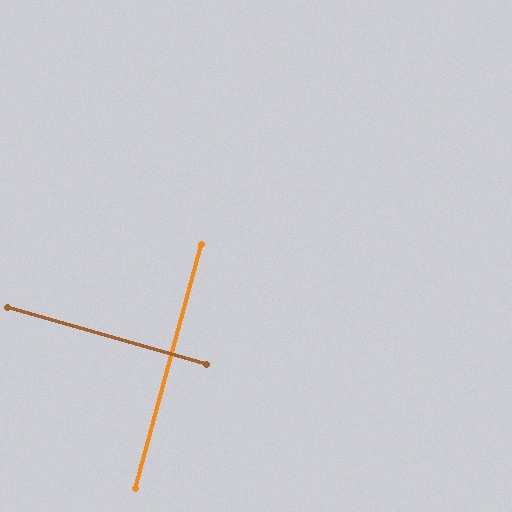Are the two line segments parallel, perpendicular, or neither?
Perpendicular — they meet at approximately 89°.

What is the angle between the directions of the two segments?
Approximately 89 degrees.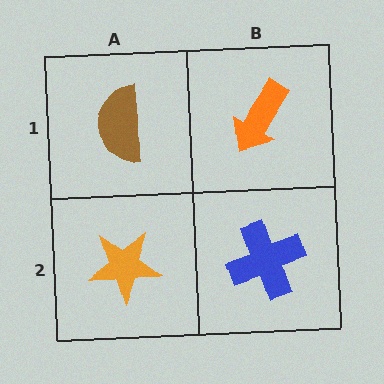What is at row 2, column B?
A blue cross.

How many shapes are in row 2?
2 shapes.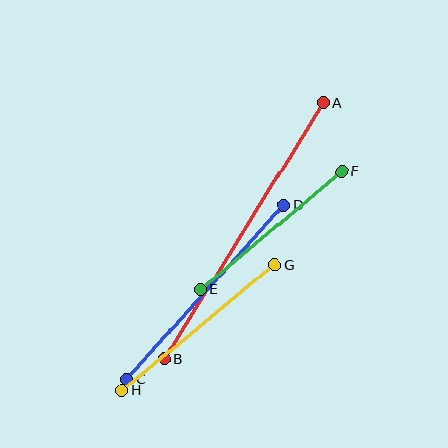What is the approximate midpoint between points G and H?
The midpoint is at approximately (198, 328) pixels.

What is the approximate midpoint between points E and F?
The midpoint is at approximately (271, 230) pixels.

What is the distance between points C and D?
The distance is approximately 235 pixels.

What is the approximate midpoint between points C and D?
The midpoint is at approximately (205, 292) pixels.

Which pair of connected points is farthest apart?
Points A and B are farthest apart.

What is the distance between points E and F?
The distance is approximately 184 pixels.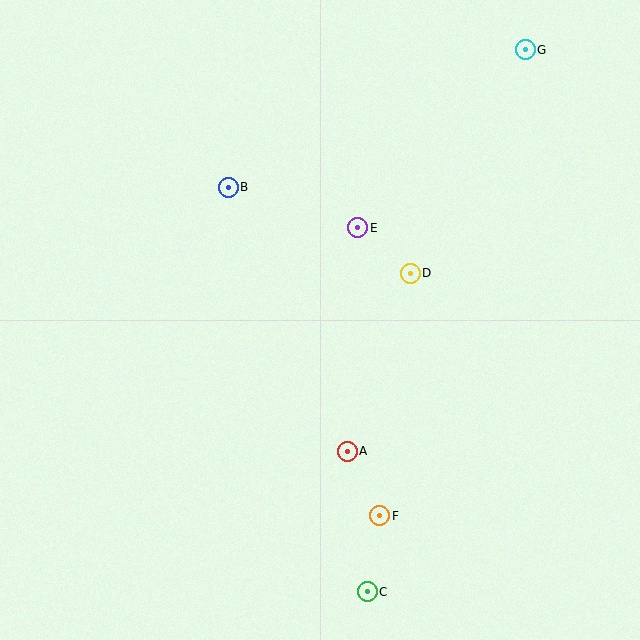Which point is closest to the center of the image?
Point E at (358, 228) is closest to the center.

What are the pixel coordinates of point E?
Point E is at (358, 228).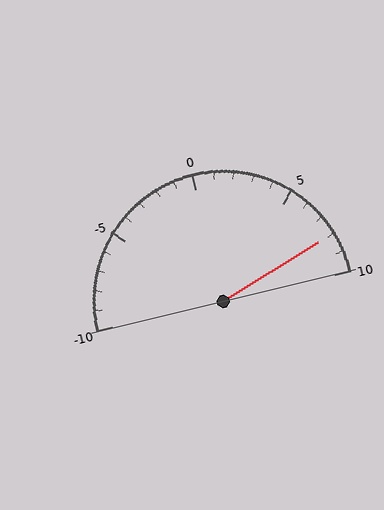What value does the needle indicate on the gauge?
The needle indicates approximately 8.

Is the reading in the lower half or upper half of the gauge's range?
The reading is in the upper half of the range (-10 to 10).